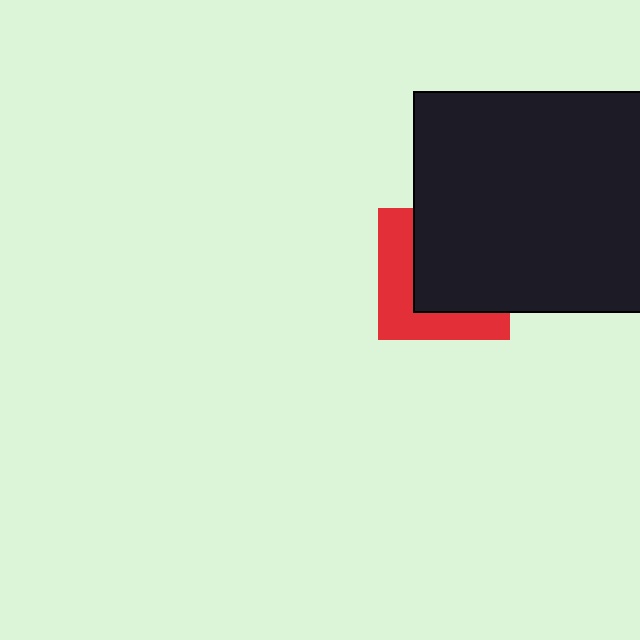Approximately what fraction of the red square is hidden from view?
Roughly 58% of the red square is hidden behind the black rectangle.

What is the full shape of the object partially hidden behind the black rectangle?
The partially hidden object is a red square.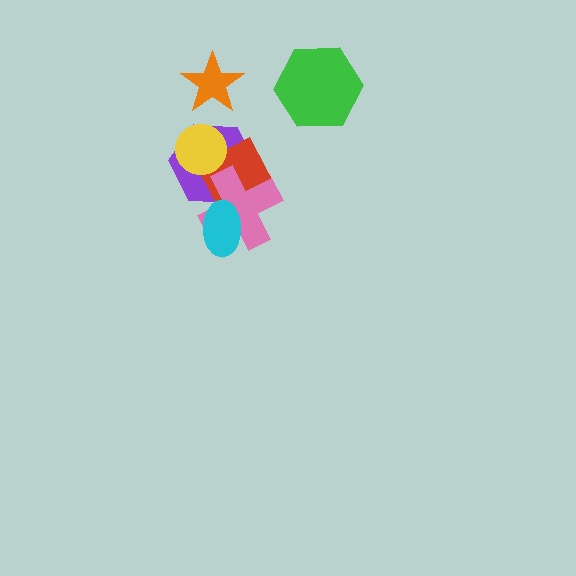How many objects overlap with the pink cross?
3 objects overlap with the pink cross.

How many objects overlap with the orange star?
0 objects overlap with the orange star.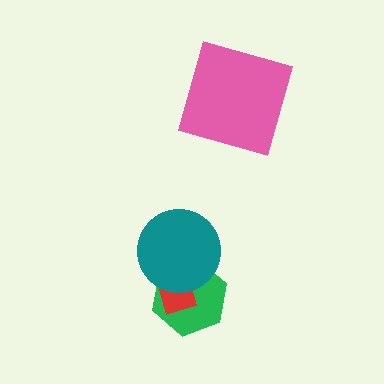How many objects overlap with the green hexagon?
2 objects overlap with the green hexagon.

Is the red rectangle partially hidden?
Yes, it is partially covered by another shape.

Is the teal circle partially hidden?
No, no other shape covers it.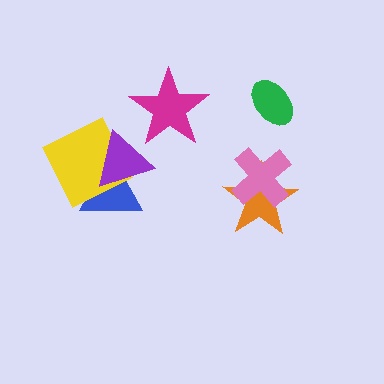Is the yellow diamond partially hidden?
Yes, it is partially covered by another shape.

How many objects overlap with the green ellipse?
0 objects overlap with the green ellipse.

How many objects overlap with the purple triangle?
2 objects overlap with the purple triangle.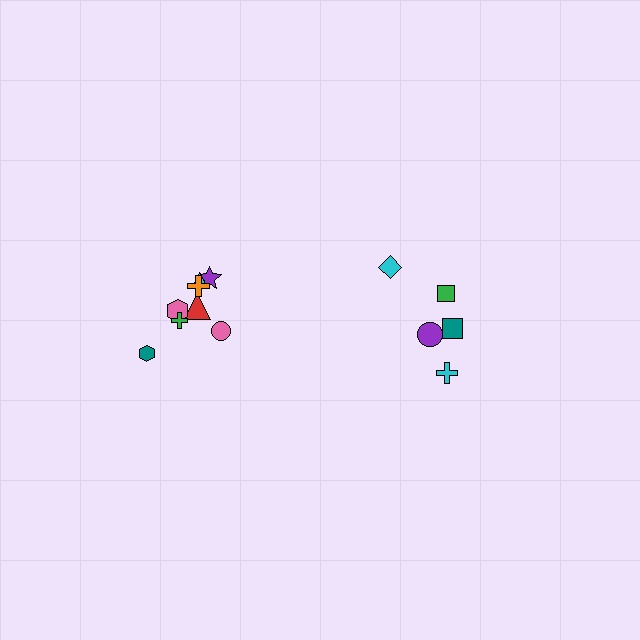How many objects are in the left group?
There are 8 objects.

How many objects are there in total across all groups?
There are 13 objects.